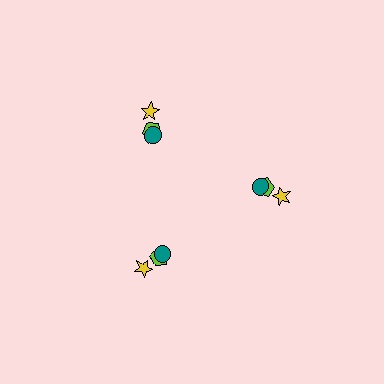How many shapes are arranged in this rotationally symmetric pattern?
There are 9 shapes, arranged in 3 groups of 3.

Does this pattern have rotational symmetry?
Yes, this pattern has 3-fold rotational symmetry. It looks the same after rotating 120 degrees around the center.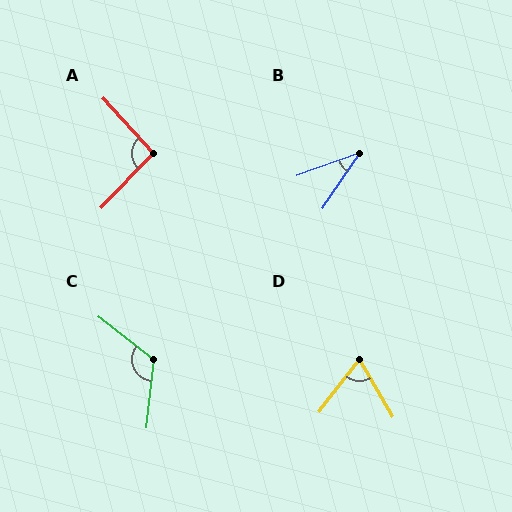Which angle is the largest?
C, at approximately 122 degrees.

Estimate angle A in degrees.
Approximately 93 degrees.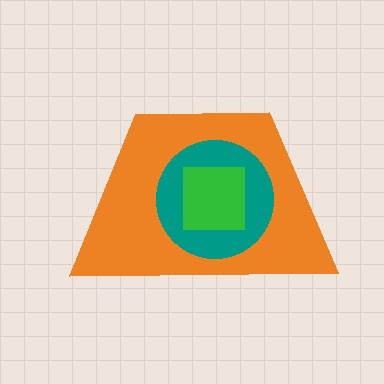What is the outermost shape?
The orange trapezoid.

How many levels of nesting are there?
3.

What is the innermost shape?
The green square.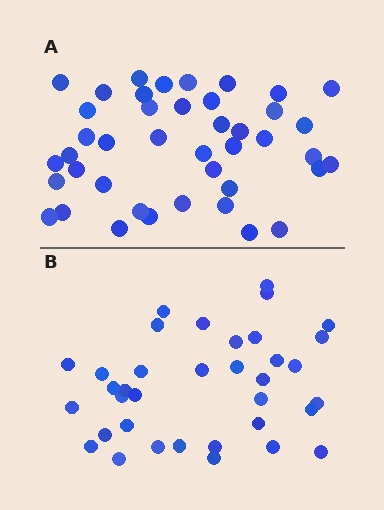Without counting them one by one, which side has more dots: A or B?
Region A (the top region) has more dots.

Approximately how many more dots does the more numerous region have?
Region A has about 6 more dots than region B.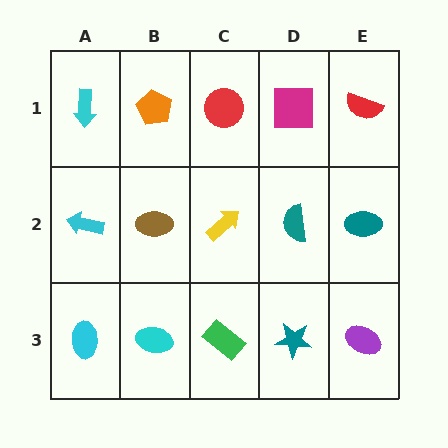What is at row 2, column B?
A brown ellipse.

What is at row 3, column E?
A purple ellipse.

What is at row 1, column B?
An orange pentagon.